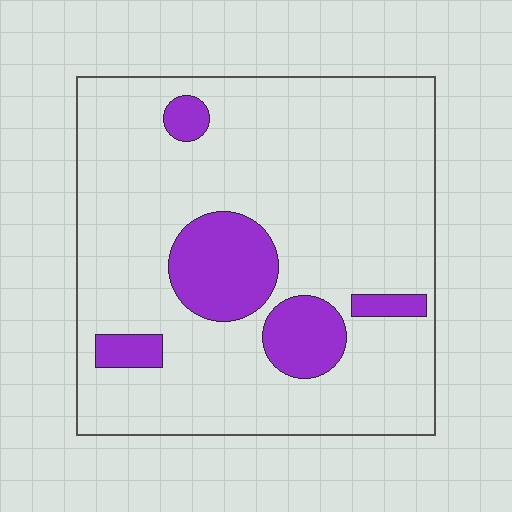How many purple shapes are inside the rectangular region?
5.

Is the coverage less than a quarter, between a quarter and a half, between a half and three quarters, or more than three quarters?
Less than a quarter.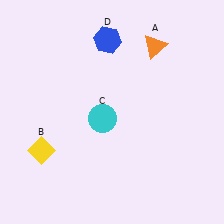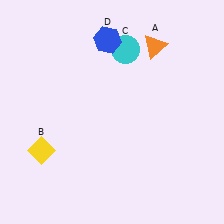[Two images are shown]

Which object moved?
The cyan circle (C) moved up.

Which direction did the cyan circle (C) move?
The cyan circle (C) moved up.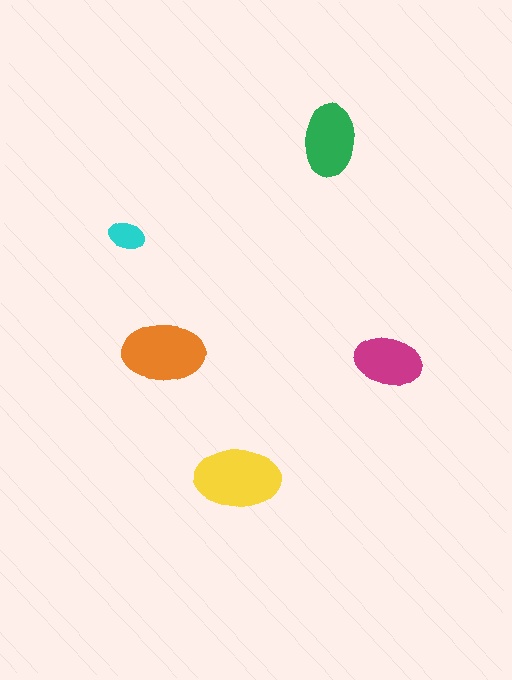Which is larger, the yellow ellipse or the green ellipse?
The yellow one.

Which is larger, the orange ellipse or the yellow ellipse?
The yellow one.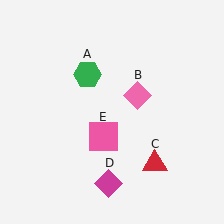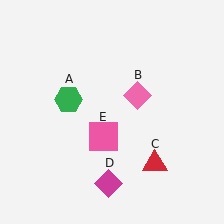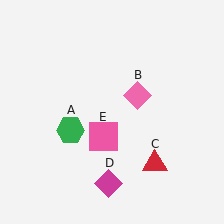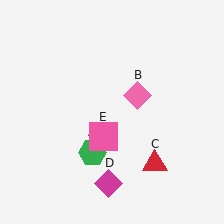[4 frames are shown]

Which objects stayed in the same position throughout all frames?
Pink diamond (object B) and red triangle (object C) and magenta diamond (object D) and pink square (object E) remained stationary.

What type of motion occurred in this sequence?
The green hexagon (object A) rotated counterclockwise around the center of the scene.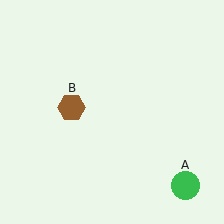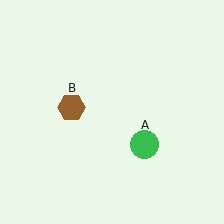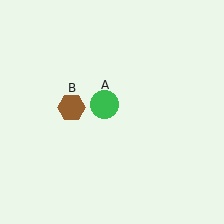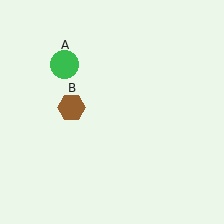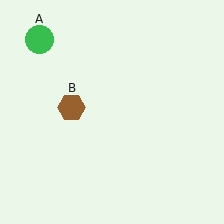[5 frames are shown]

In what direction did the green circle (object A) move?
The green circle (object A) moved up and to the left.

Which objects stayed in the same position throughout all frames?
Brown hexagon (object B) remained stationary.